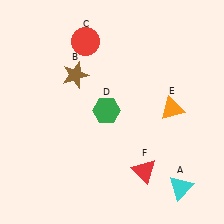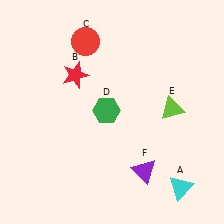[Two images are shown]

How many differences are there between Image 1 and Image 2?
There are 3 differences between the two images.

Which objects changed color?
B changed from brown to red. E changed from orange to lime. F changed from red to purple.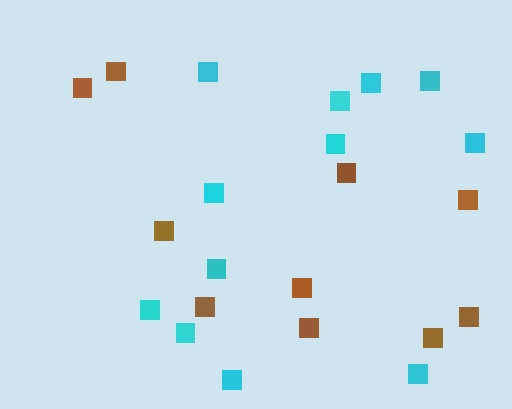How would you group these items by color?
There are 2 groups: one group of cyan squares (12) and one group of brown squares (10).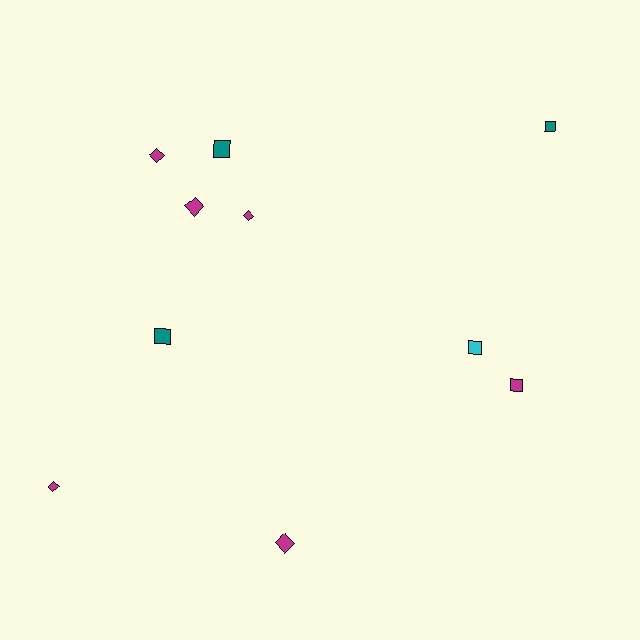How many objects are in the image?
There are 10 objects.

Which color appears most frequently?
Magenta, with 6 objects.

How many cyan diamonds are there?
There are no cyan diamonds.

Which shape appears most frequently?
Square, with 5 objects.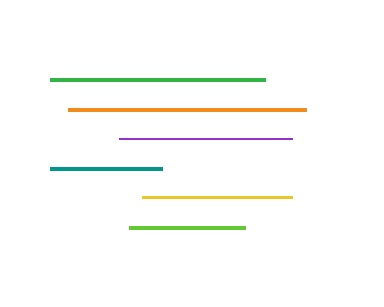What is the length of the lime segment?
The lime segment is approximately 116 pixels long.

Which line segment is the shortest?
The teal line is the shortest at approximately 112 pixels.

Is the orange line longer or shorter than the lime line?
The orange line is longer than the lime line.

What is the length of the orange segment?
The orange segment is approximately 238 pixels long.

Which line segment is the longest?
The orange line is the longest at approximately 238 pixels.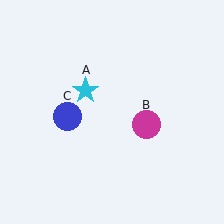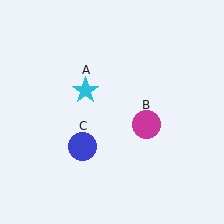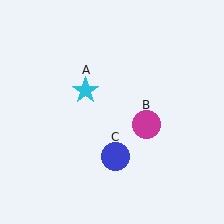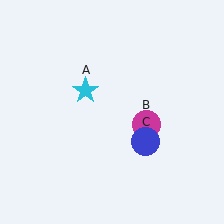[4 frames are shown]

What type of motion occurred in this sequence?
The blue circle (object C) rotated counterclockwise around the center of the scene.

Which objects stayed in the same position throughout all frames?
Cyan star (object A) and magenta circle (object B) remained stationary.